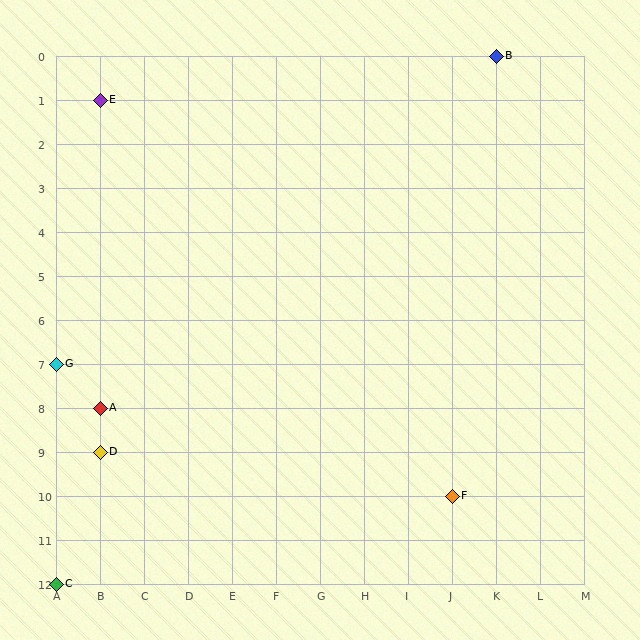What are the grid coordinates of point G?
Point G is at grid coordinates (A, 7).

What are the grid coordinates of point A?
Point A is at grid coordinates (B, 8).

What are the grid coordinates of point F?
Point F is at grid coordinates (J, 10).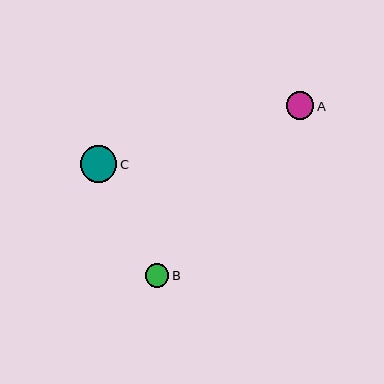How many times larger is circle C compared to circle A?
Circle C is approximately 1.3 times the size of circle A.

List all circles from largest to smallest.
From largest to smallest: C, A, B.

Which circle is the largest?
Circle C is the largest with a size of approximately 36 pixels.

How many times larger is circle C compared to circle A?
Circle C is approximately 1.3 times the size of circle A.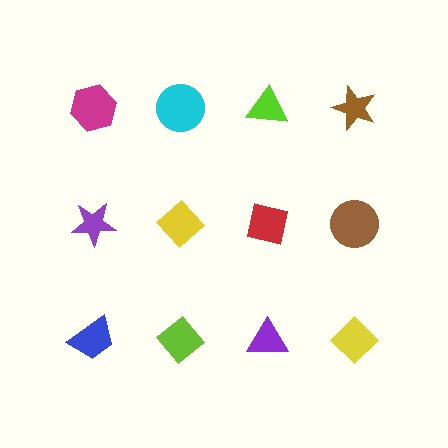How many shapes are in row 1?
4 shapes.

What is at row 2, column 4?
A brown circle.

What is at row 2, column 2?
A yellow diamond.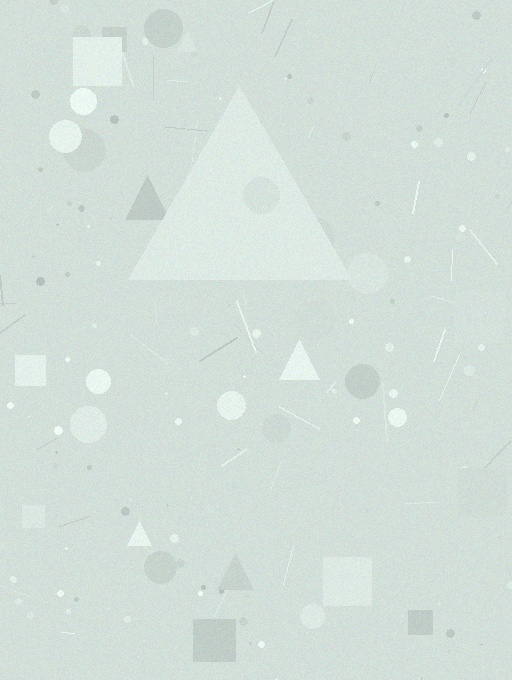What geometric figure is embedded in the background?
A triangle is embedded in the background.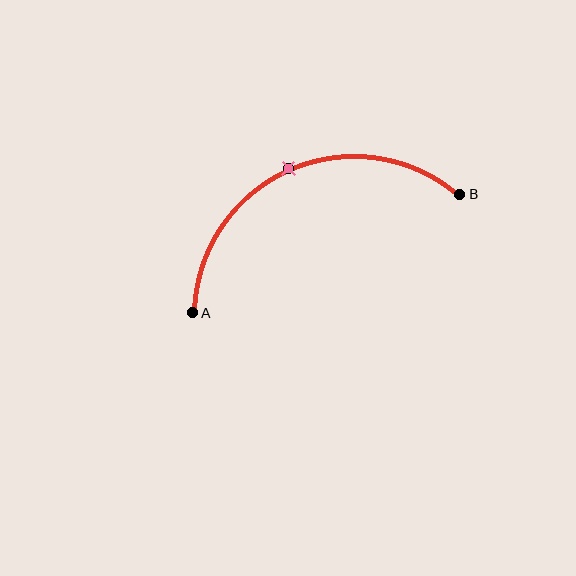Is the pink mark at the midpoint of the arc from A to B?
Yes. The pink mark lies on the arc at equal arc-length from both A and B — it is the arc midpoint.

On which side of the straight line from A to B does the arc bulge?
The arc bulges above the straight line connecting A and B.